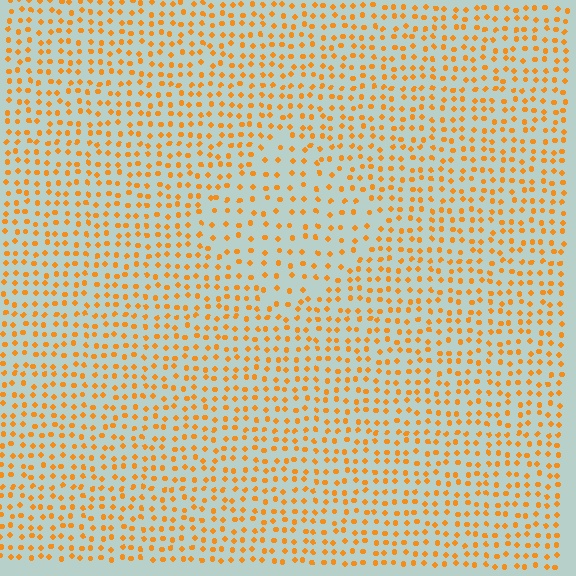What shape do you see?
I see a diamond.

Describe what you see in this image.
The image contains small orange elements arranged at two different densities. A diamond-shaped region is visible where the elements are less densely packed than the surrounding area.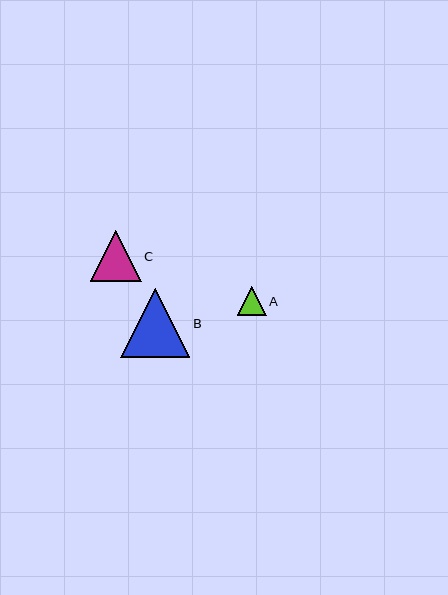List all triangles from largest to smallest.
From largest to smallest: B, C, A.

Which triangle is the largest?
Triangle B is the largest with a size of approximately 69 pixels.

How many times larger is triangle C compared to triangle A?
Triangle C is approximately 1.7 times the size of triangle A.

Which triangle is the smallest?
Triangle A is the smallest with a size of approximately 29 pixels.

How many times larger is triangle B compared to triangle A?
Triangle B is approximately 2.4 times the size of triangle A.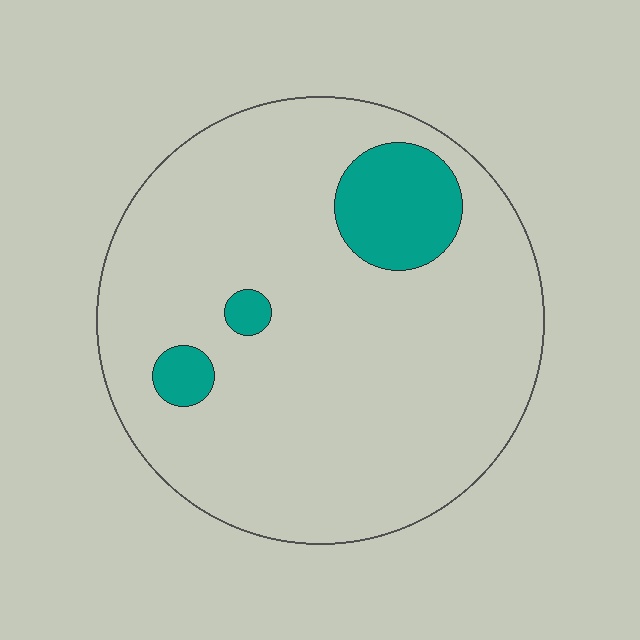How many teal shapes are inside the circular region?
3.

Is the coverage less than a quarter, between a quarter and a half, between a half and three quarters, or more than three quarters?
Less than a quarter.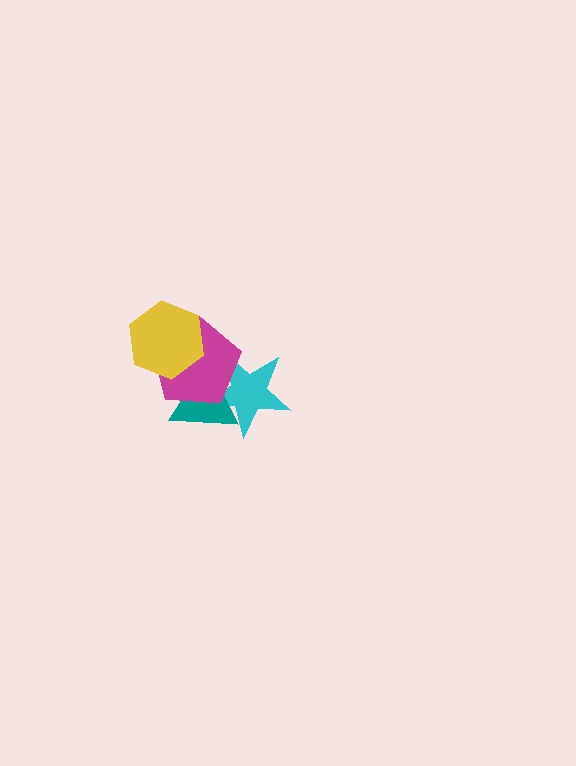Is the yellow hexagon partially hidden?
No, no other shape covers it.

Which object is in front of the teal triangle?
The magenta pentagon is in front of the teal triangle.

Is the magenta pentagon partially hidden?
Yes, it is partially covered by another shape.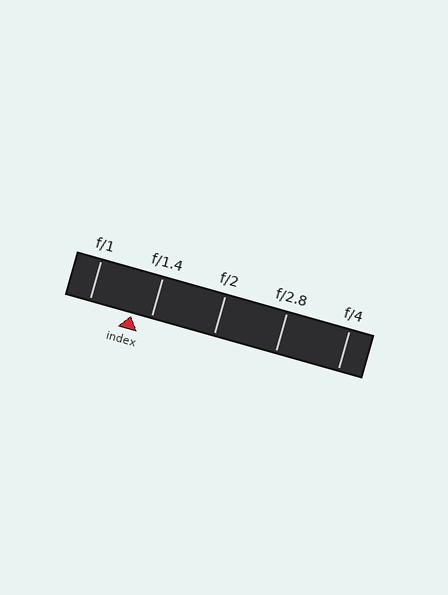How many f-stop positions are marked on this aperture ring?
There are 5 f-stop positions marked.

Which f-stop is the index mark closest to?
The index mark is closest to f/1.4.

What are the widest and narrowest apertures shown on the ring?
The widest aperture shown is f/1 and the narrowest is f/4.